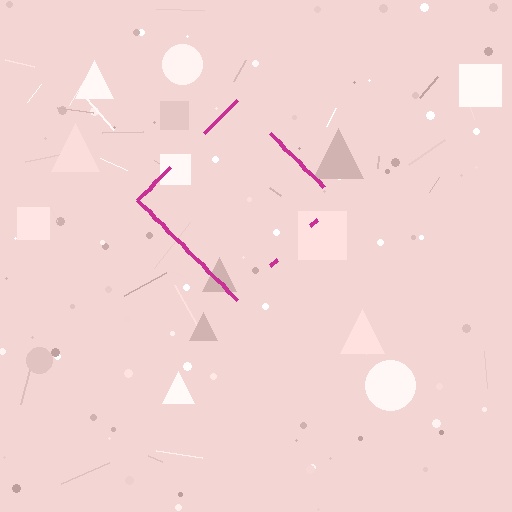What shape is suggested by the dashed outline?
The dashed outline suggests a diamond.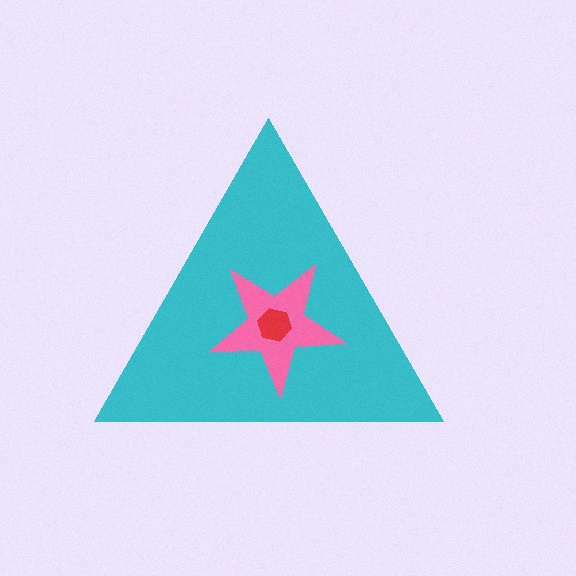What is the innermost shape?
The red hexagon.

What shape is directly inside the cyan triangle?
The pink star.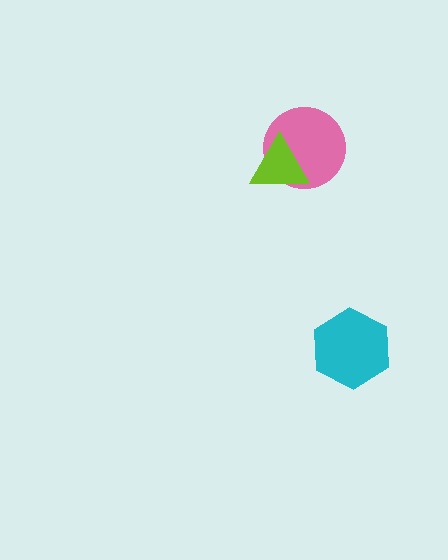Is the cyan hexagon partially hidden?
No, no other shape covers it.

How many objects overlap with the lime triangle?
1 object overlaps with the lime triangle.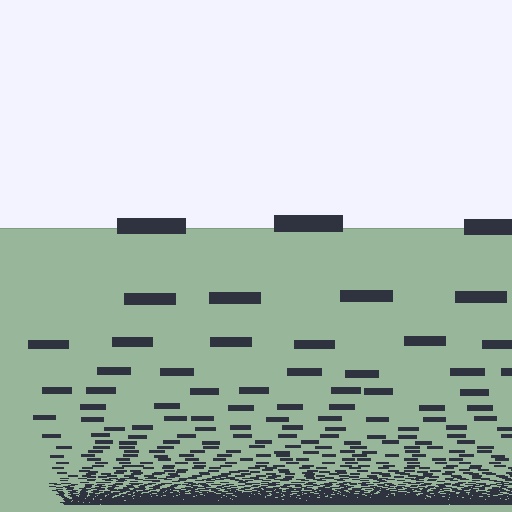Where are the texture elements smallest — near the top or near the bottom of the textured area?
Near the bottom.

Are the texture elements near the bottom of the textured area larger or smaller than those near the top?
Smaller. The gradient is inverted — elements near the bottom are smaller and denser.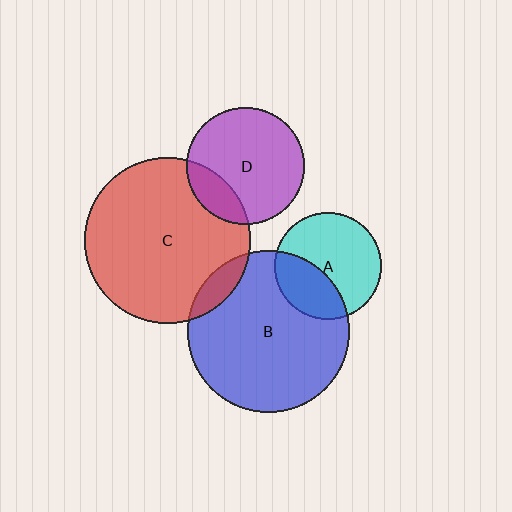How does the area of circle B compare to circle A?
Approximately 2.3 times.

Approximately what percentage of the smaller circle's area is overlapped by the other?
Approximately 20%.